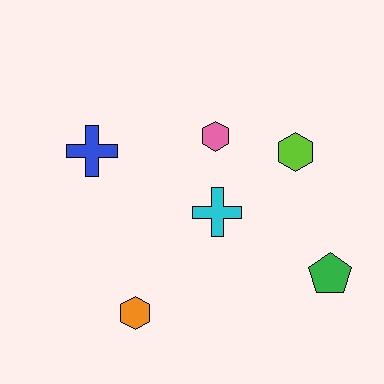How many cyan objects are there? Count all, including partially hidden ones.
There is 1 cyan object.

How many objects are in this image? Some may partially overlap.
There are 6 objects.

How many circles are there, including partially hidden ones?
There are no circles.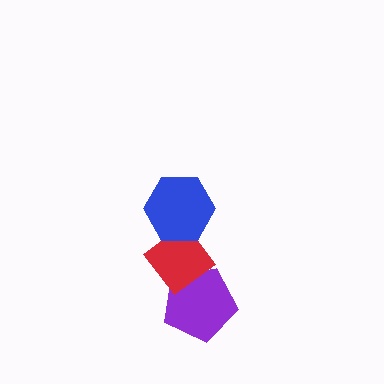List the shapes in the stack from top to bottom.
From top to bottom: the blue hexagon, the red diamond, the purple pentagon.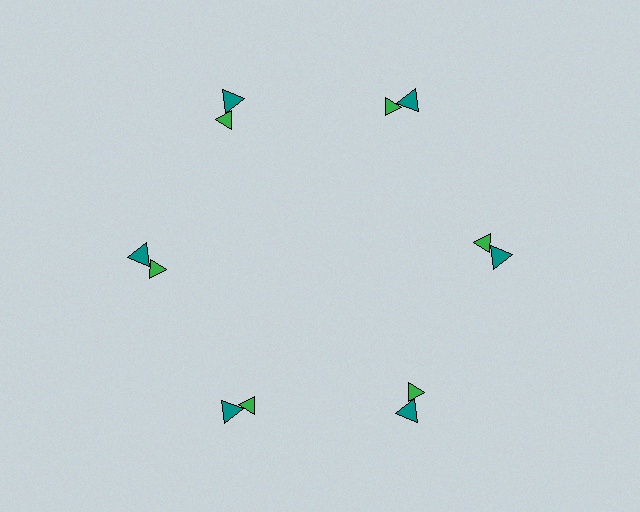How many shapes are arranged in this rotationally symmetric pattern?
There are 12 shapes, arranged in 6 groups of 2.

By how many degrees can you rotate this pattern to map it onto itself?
The pattern maps onto itself every 60 degrees of rotation.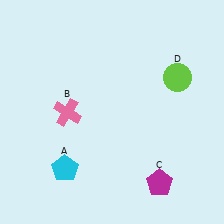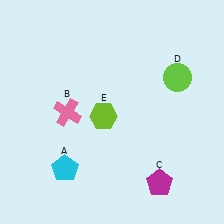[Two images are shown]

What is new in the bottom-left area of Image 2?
A lime hexagon (E) was added in the bottom-left area of Image 2.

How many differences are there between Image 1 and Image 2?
There is 1 difference between the two images.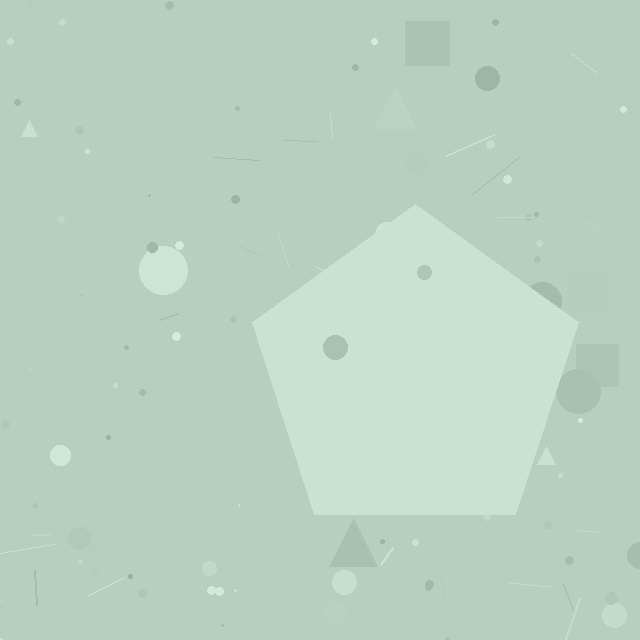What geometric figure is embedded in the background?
A pentagon is embedded in the background.